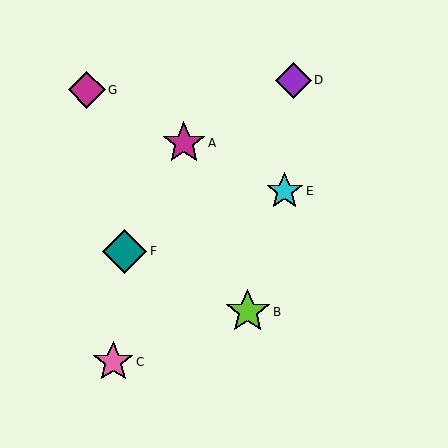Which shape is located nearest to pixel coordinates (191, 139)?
The magenta star (labeled A) at (184, 143) is nearest to that location.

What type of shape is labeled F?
Shape F is a teal diamond.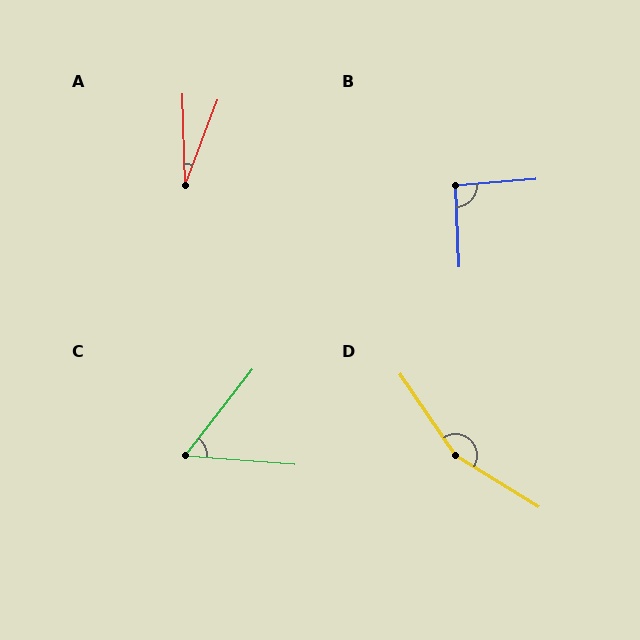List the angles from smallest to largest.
A (23°), C (57°), B (92°), D (156°).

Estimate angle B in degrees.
Approximately 92 degrees.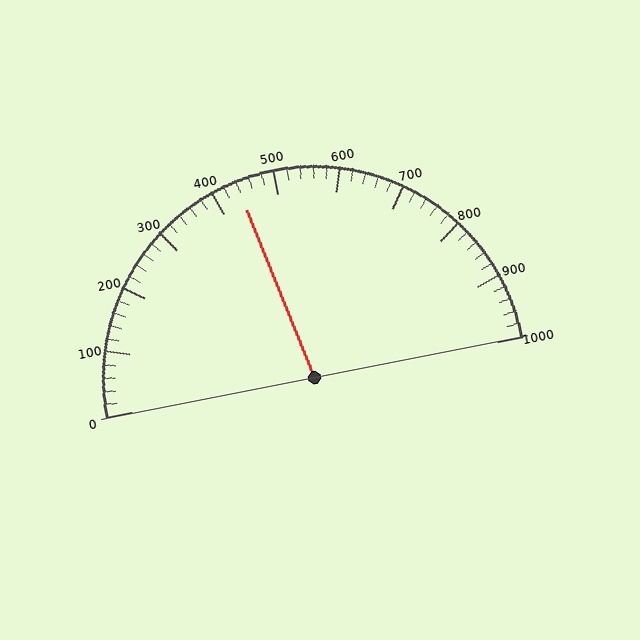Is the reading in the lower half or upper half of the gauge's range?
The reading is in the lower half of the range (0 to 1000).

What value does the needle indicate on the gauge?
The needle indicates approximately 440.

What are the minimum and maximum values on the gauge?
The gauge ranges from 0 to 1000.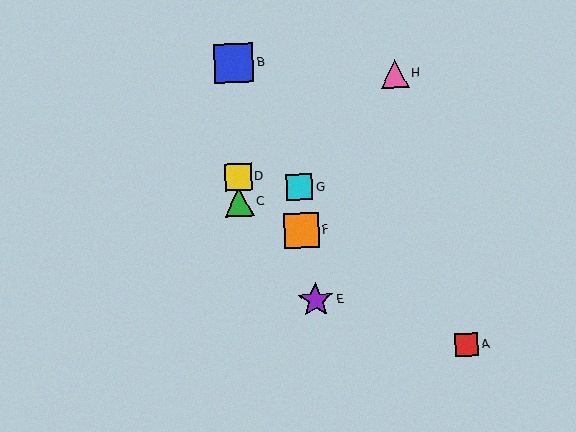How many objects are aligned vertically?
3 objects (B, C, D) are aligned vertically.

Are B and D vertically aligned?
Yes, both are at x≈233.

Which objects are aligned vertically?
Objects B, C, D are aligned vertically.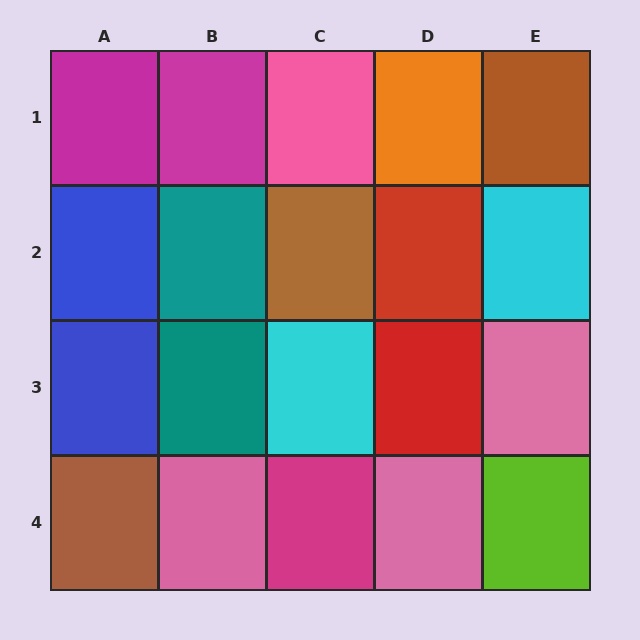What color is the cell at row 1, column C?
Pink.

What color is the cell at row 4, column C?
Magenta.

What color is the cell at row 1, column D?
Orange.